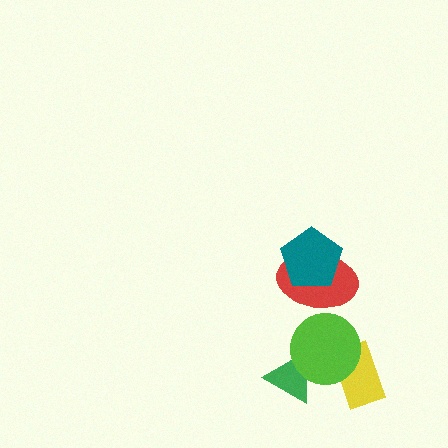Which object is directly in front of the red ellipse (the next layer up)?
The lime circle is directly in front of the red ellipse.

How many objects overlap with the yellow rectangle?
1 object overlaps with the yellow rectangle.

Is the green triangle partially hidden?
Yes, it is partially covered by another shape.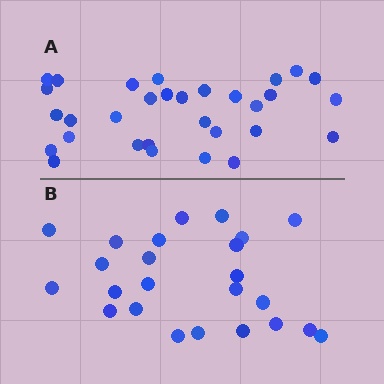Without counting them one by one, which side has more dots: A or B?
Region A (the top region) has more dots.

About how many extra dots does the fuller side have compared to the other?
Region A has roughly 8 or so more dots than region B.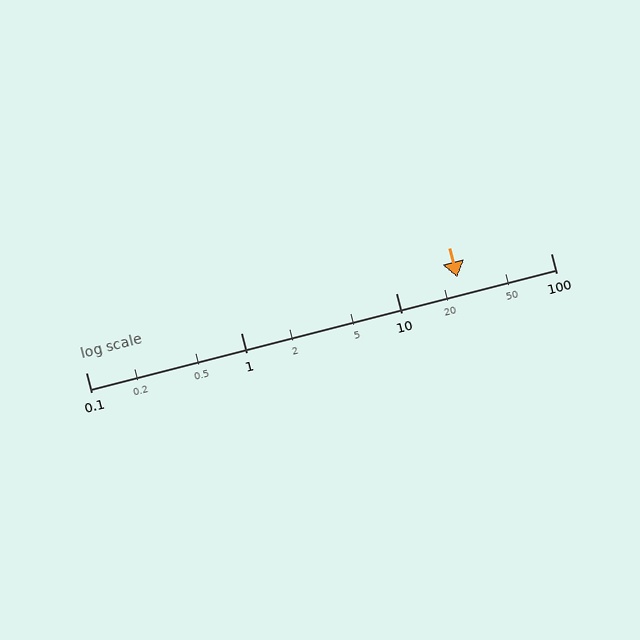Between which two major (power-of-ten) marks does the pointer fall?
The pointer is between 10 and 100.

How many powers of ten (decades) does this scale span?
The scale spans 3 decades, from 0.1 to 100.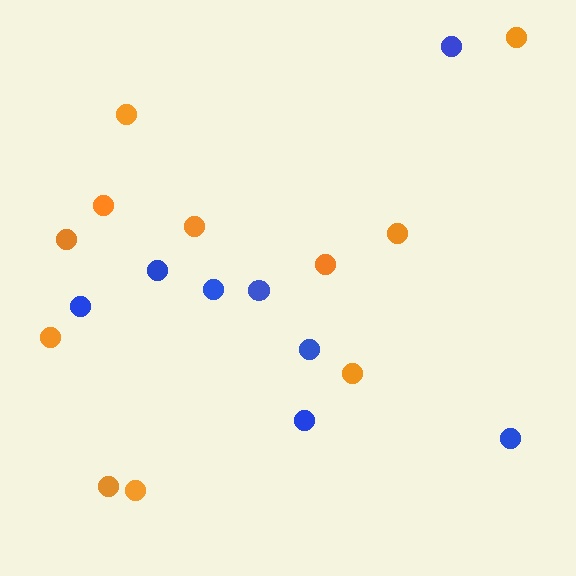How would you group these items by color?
There are 2 groups: one group of orange circles (11) and one group of blue circles (8).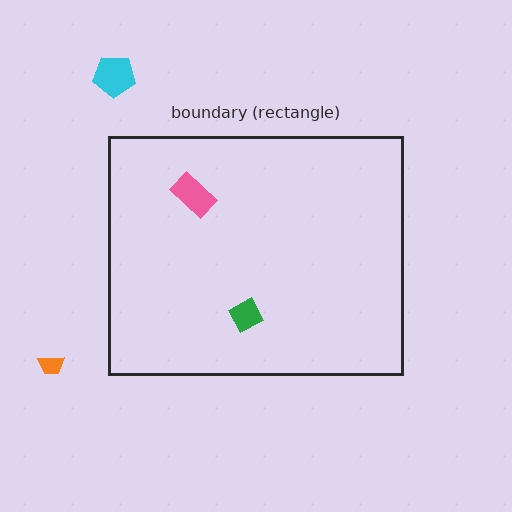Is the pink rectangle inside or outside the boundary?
Inside.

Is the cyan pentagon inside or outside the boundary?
Outside.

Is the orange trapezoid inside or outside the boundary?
Outside.